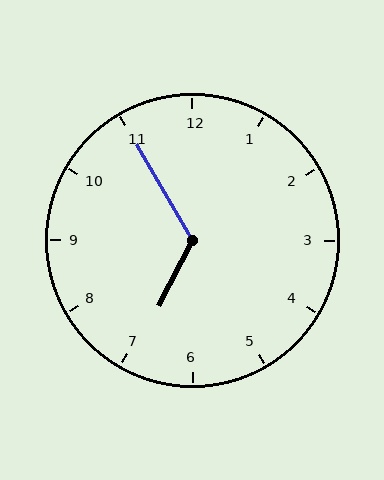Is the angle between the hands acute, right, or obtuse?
It is obtuse.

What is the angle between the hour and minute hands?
Approximately 122 degrees.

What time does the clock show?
6:55.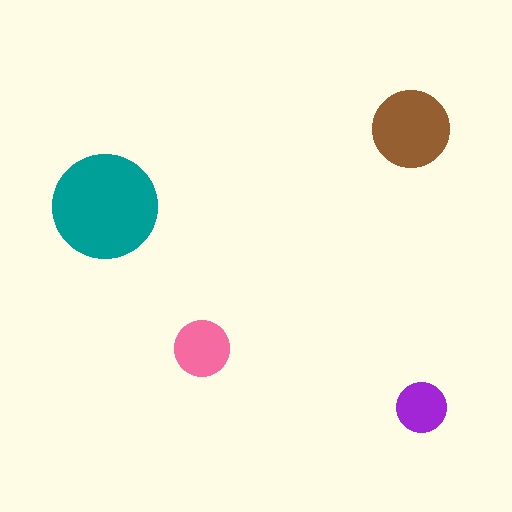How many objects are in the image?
There are 4 objects in the image.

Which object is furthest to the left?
The teal circle is leftmost.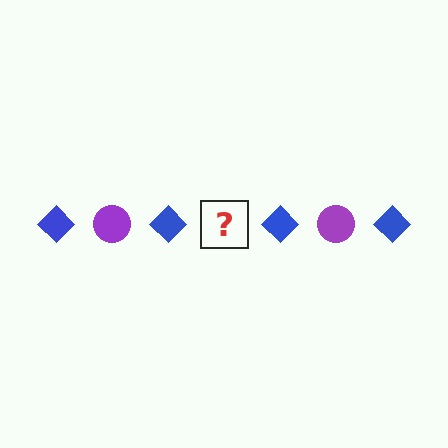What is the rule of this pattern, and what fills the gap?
The rule is that the pattern alternates between blue diamond and purple circle. The gap should be filled with a purple circle.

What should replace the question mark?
The question mark should be replaced with a purple circle.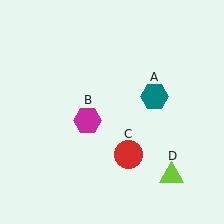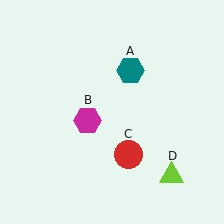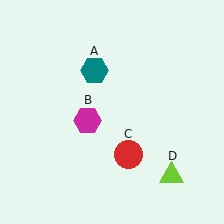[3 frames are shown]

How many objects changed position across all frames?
1 object changed position: teal hexagon (object A).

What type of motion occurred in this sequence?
The teal hexagon (object A) rotated counterclockwise around the center of the scene.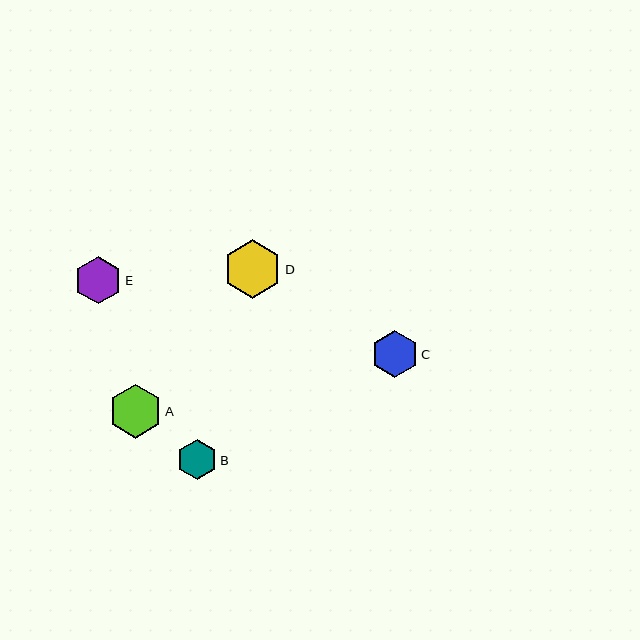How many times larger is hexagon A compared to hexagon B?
Hexagon A is approximately 1.3 times the size of hexagon B.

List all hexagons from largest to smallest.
From largest to smallest: D, A, E, C, B.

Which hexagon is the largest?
Hexagon D is the largest with a size of approximately 59 pixels.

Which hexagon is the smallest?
Hexagon B is the smallest with a size of approximately 41 pixels.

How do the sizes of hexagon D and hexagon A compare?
Hexagon D and hexagon A are approximately the same size.